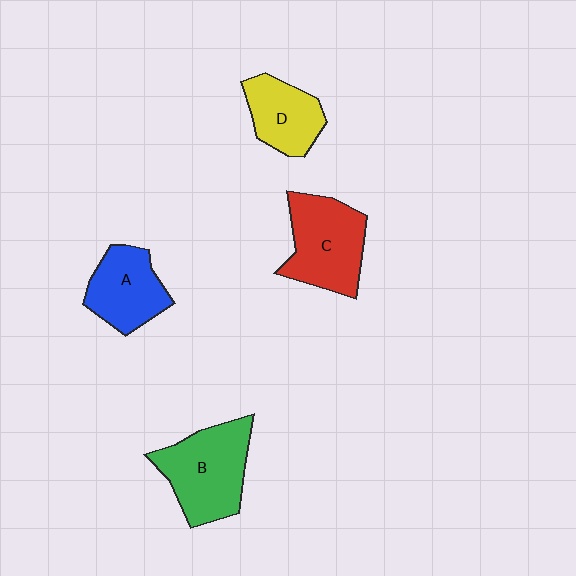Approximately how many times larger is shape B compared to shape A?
Approximately 1.3 times.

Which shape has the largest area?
Shape B (green).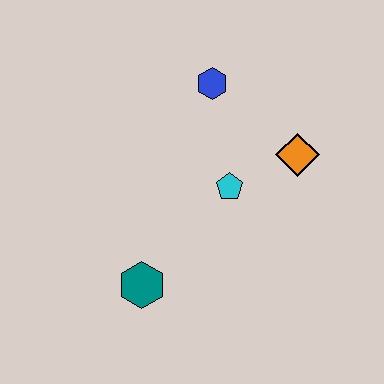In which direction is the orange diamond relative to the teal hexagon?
The orange diamond is to the right of the teal hexagon.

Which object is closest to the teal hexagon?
The cyan pentagon is closest to the teal hexagon.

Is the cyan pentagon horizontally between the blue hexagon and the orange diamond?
Yes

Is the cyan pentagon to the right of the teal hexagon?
Yes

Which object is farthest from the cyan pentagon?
The teal hexagon is farthest from the cyan pentagon.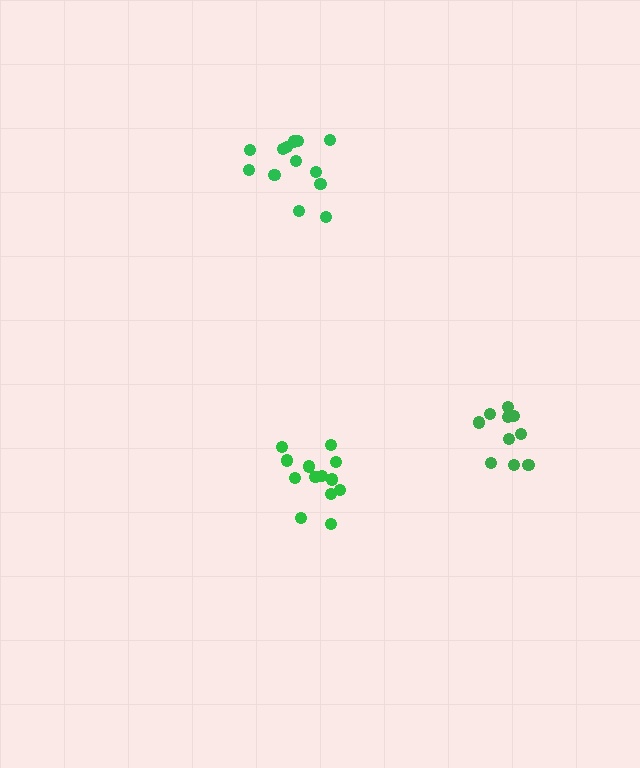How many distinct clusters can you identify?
There are 3 distinct clusters.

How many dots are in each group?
Group 1: 10 dots, Group 2: 13 dots, Group 3: 13 dots (36 total).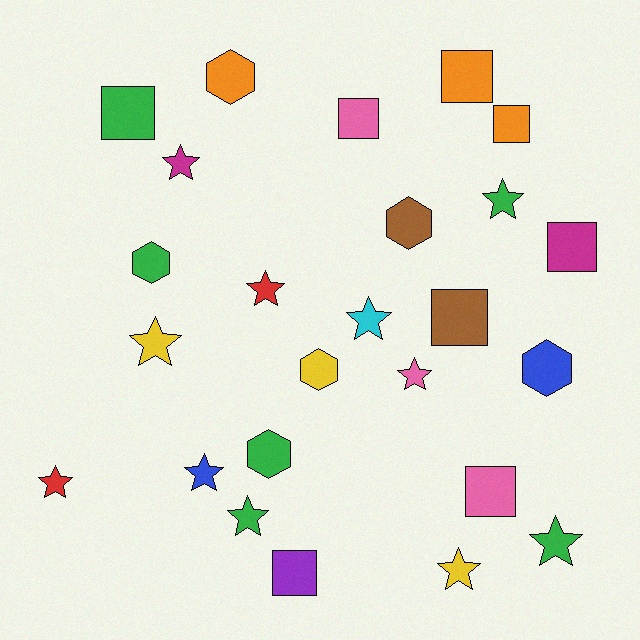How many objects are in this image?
There are 25 objects.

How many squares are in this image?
There are 8 squares.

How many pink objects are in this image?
There are 3 pink objects.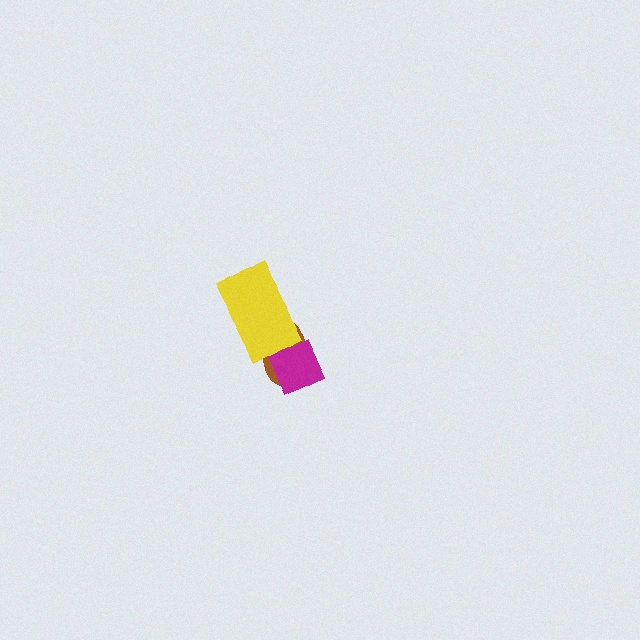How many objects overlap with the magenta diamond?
1 object overlaps with the magenta diamond.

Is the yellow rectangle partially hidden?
No, no other shape covers it.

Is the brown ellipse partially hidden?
Yes, it is partially covered by another shape.